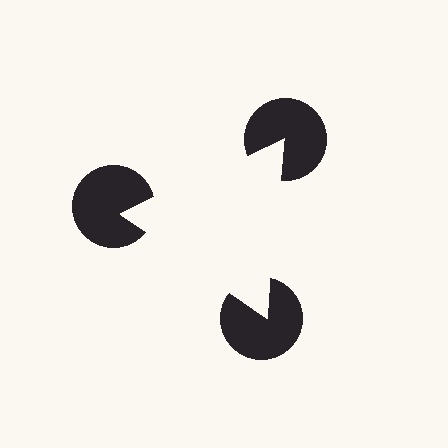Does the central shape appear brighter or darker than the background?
It typically appears slightly brighter than the background, even though no actual brightness change is drawn.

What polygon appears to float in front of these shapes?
An illusory triangle — its edges are inferred from the aligned wedge cuts in the pac-man discs, not physically drawn.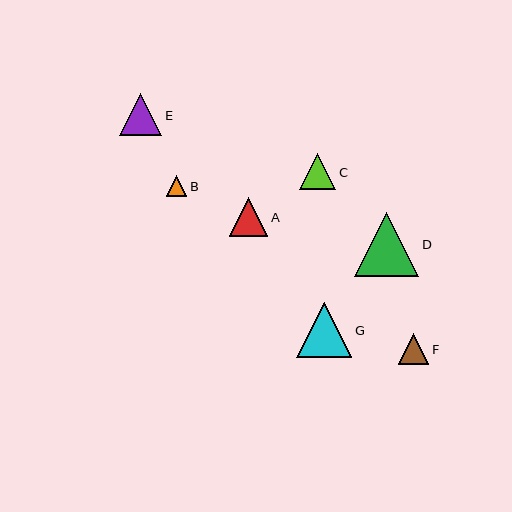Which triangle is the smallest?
Triangle B is the smallest with a size of approximately 20 pixels.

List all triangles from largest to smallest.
From largest to smallest: D, G, E, A, C, F, B.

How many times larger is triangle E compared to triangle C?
Triangle E is approximately 1.2 times the size of triangle C.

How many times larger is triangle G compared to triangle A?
Triangle G is approximately 1.4 times the size of triangle A.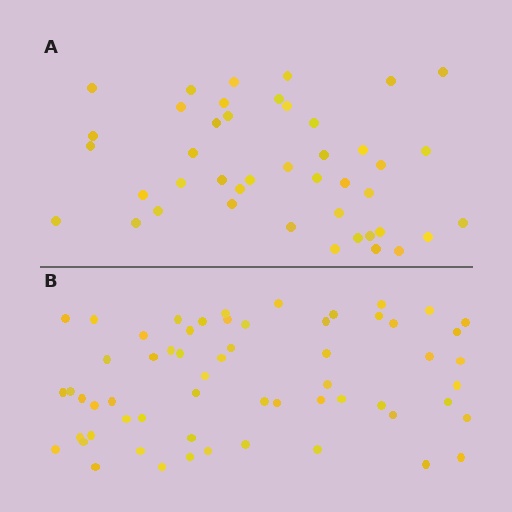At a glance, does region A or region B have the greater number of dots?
Region B (the bottom region) has more dots.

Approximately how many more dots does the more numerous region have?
Region B has approximately 15 more dots than region A.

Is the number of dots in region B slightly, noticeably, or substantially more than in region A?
Region B has noticeably more, but not dramatically so. The ratio is roughly 1.4 to 1.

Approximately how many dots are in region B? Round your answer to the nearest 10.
About 60 dots.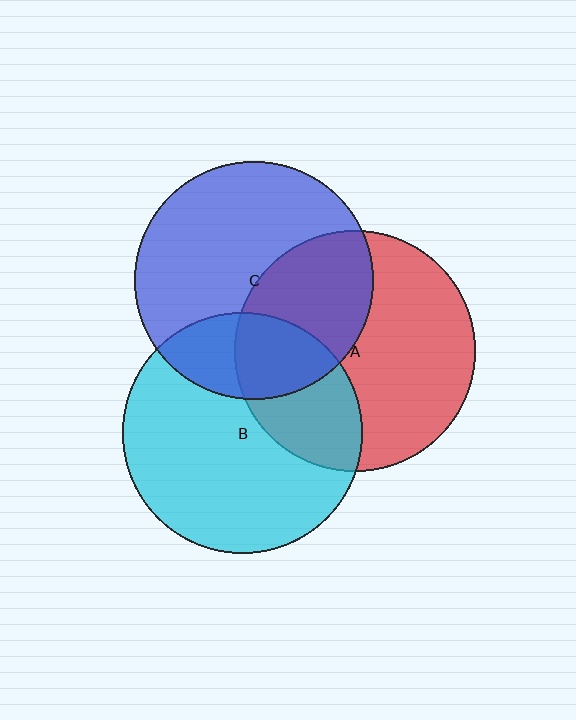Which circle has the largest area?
Circle A (red).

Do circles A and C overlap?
Yes.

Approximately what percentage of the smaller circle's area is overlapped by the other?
Approximately 40%.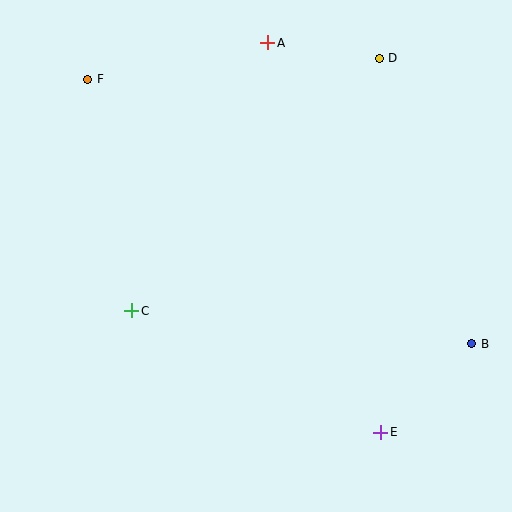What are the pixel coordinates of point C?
Point C is at (132, 311).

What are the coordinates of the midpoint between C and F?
The midpoint between C and F is at (110, 195).